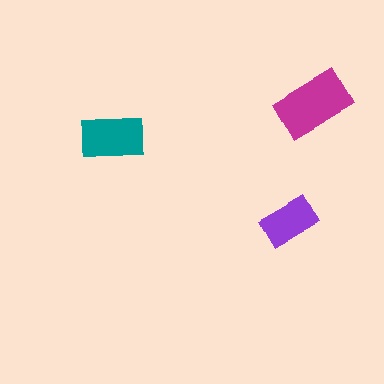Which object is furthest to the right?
The magenta rectangle is rightmost.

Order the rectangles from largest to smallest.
the magenta one, the teal one, the purple one.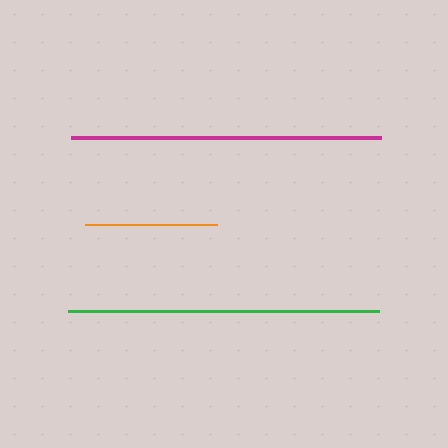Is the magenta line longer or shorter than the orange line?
The magenta line is longer than the orange line.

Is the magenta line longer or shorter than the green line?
The magenta line is longer than the green line.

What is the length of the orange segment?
The orange segment is approximately 132 pixels long.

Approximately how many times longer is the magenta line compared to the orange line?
The magenta line is approximately 2.4 times the length of the orange line.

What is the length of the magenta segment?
The magenta segment is approximately 310 pixels long.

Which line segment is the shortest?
The orange line is the shortest at approximately 132 pixels.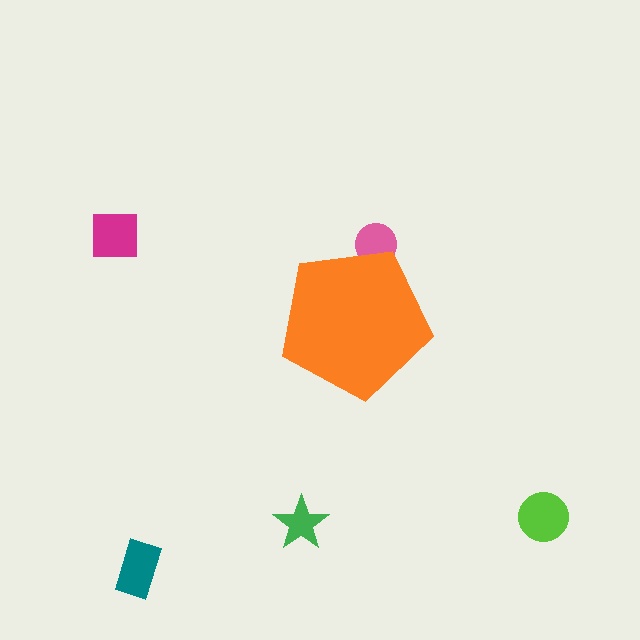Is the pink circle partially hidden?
Yes, the pink circle is partially hidden behind the orange pentagon.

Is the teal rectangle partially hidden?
No, the teal rectangle is fully visible.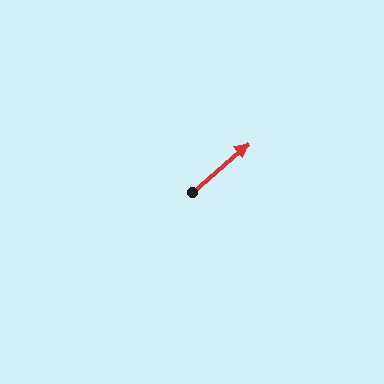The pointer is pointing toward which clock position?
Roughly 2 o'clock.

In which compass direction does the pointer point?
Northeast.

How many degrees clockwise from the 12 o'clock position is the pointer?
Approximately 49 degrees.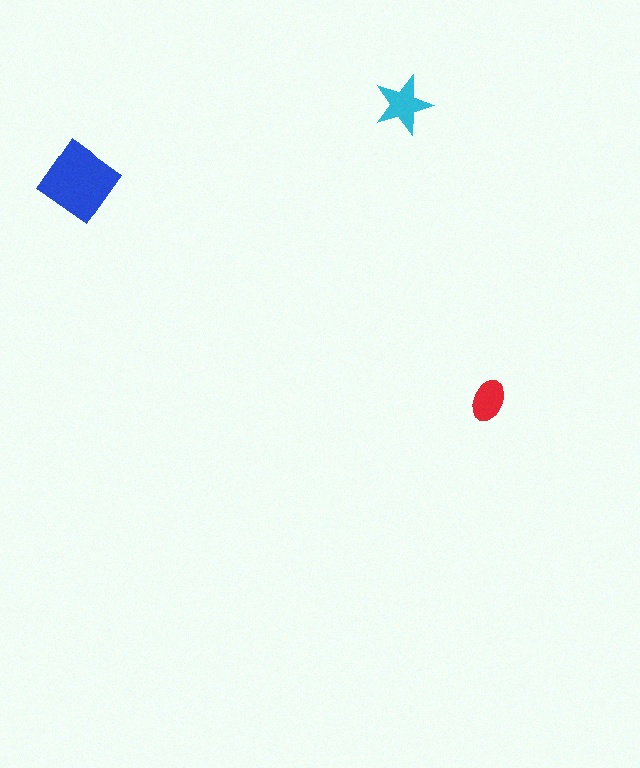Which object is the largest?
The blue diamond.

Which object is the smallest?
The red ellipse.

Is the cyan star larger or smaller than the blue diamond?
Smaller.